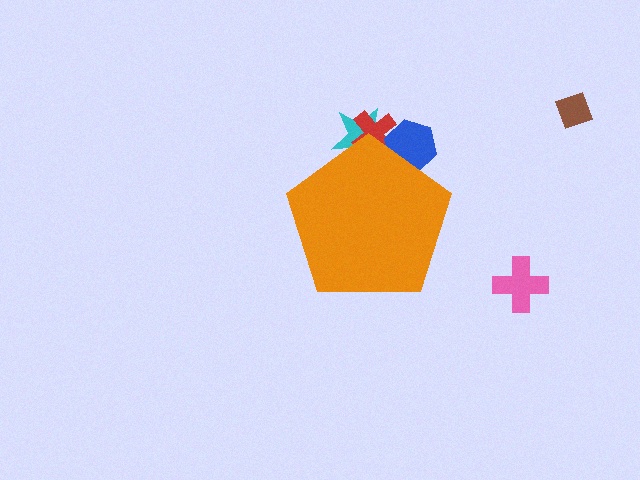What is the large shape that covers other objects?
An orange pentagon.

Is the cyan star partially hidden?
Yes, the cyan star is partially hidden behind the orange pentagon.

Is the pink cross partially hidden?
No, the pink cross is fully visible.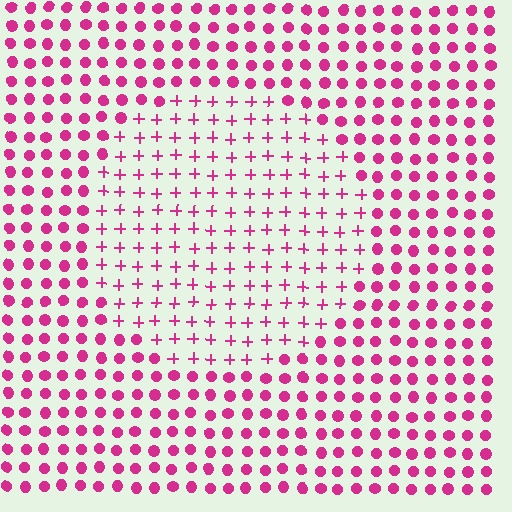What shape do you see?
I see a circle.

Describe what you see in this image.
The image is filled with small magenta elements arranged in a uniform grid. A circle-shaped region contains plus signs, while the surrounding area contains circles. The boundary is defined purely by the change in element shape.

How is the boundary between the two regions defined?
The boundary is defined by a change in element shape: plus signs inside vs. circles outside. All elements share the same color and spacing.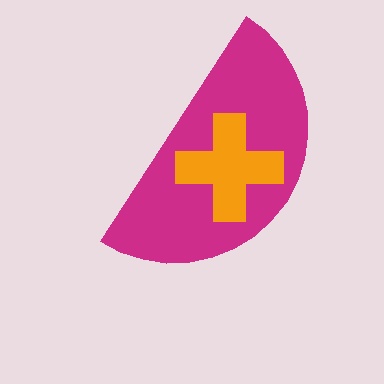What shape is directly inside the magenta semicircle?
The orange cross.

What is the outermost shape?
The magenta semicircle.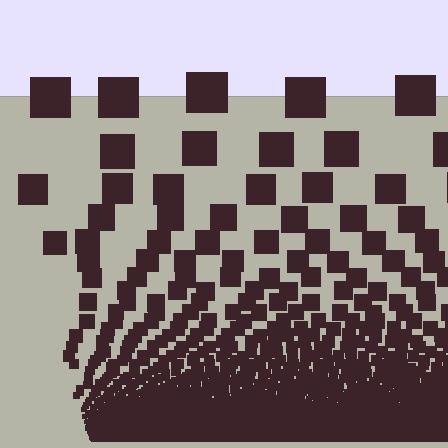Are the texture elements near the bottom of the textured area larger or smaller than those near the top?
Smaller. The gradient is inverted — elements near the bottom are smaller and denser.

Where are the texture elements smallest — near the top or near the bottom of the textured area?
Near the bottom.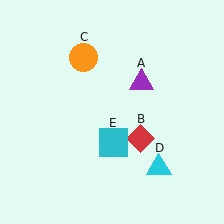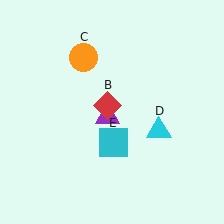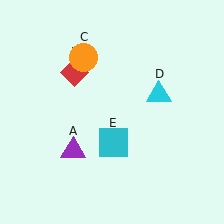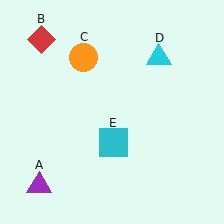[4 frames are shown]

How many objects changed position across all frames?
3 objects changed position: purple triangle (object A), red diamond (object B), cyan triangle (object D).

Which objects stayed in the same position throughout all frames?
Orange circle (object C) and cyan square (object E) remained stationary.